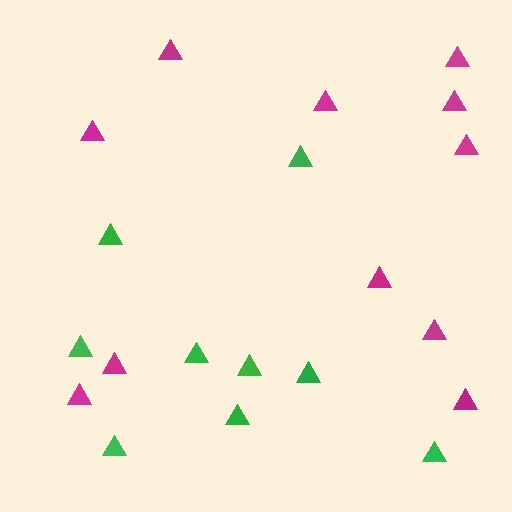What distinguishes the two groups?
There are 2 groups: one group of green triangles (9) and one group of magenta triangles (11).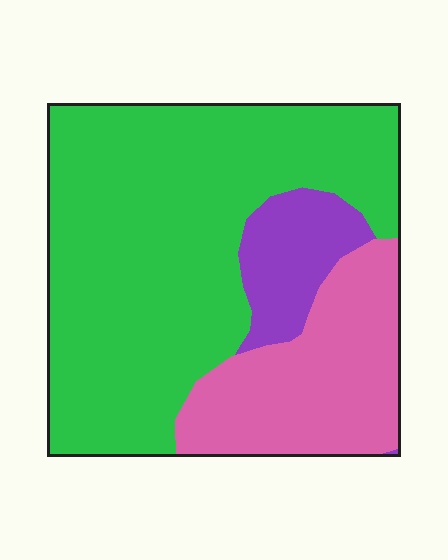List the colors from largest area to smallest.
From largest to smallest: green, pink, purple.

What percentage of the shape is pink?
Pink takes up between a quarter and a half of the shape.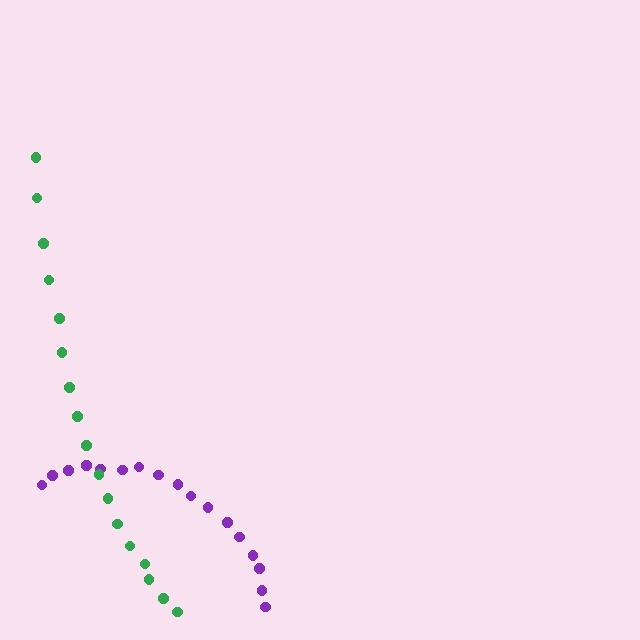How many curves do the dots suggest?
There are 2 distinct paths.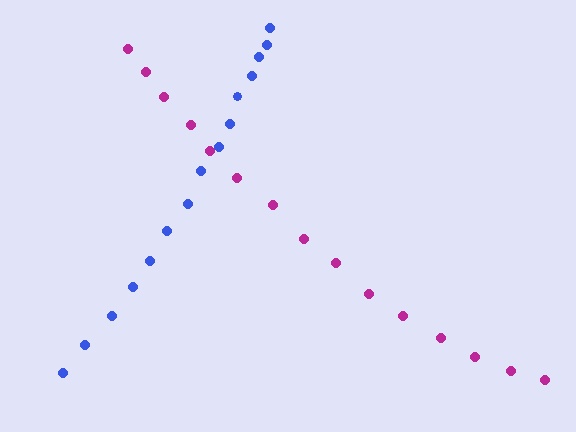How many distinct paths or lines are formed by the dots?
There are 2 distinct paths.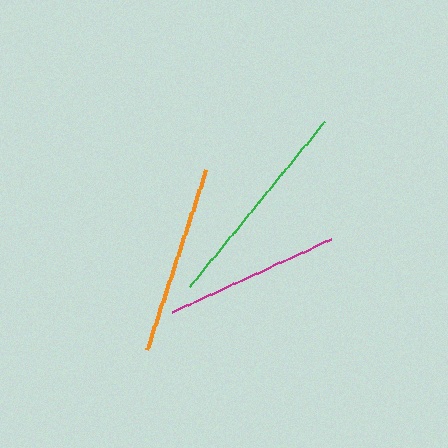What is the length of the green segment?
The green segment is approximately 212 pixels long.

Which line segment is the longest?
The green line is the longest at approximately 212 pixels.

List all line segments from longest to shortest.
From longest to shortest: green, orange, magenta.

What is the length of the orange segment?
The orange segment is approximately 189 pixels long.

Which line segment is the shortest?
The magenta line is the shortest at approximately 175 pixels.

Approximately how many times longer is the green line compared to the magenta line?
The green line is approximately 1.2 times the length of the magenta line.